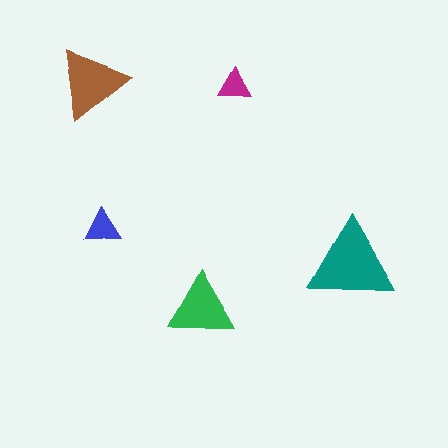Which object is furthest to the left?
The brown triangle is leftmost.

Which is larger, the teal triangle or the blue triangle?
The teal one.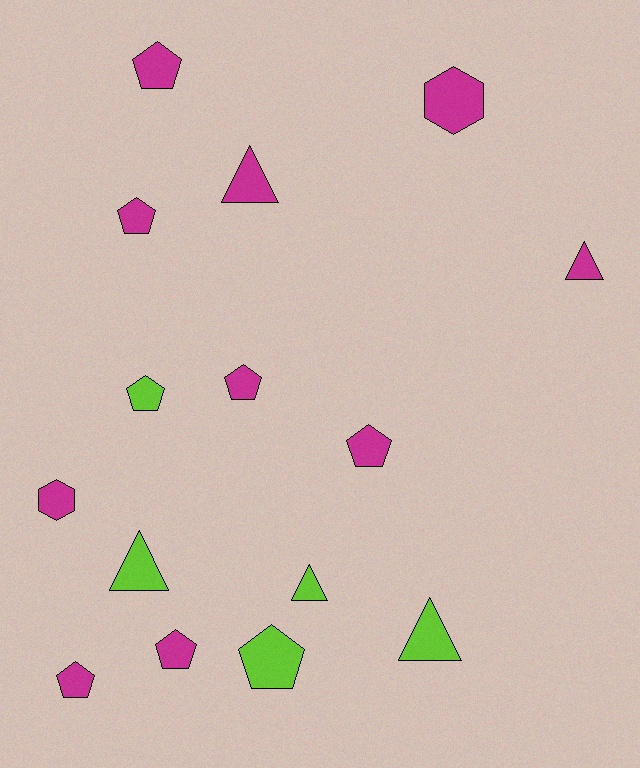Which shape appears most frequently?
Pentagon, with 8 objects.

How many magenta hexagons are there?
There are 2 magenta hexagons.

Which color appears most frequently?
Magenta, with 10 objects.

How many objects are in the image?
There are 15 objects.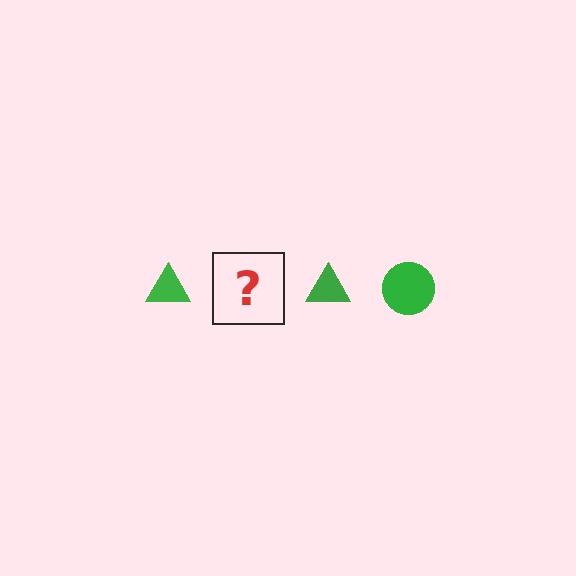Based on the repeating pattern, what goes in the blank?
The blank should be a green circle.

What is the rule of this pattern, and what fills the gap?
The rule is that the pattern cycles through triangle, circle shapes in green. The gap should be filled with a green circle.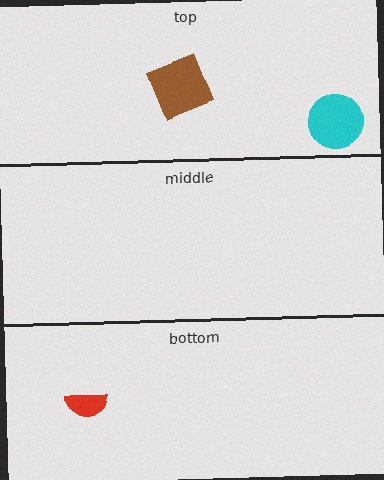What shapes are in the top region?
The cyan circle, the brown square.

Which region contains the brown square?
The top region.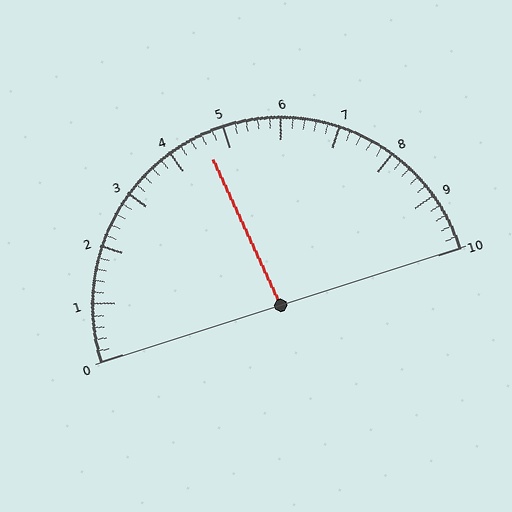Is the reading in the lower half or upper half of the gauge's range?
The reading is in the lower half of the range (0 to 10).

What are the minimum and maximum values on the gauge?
The gauge ranges from 0 to 10.